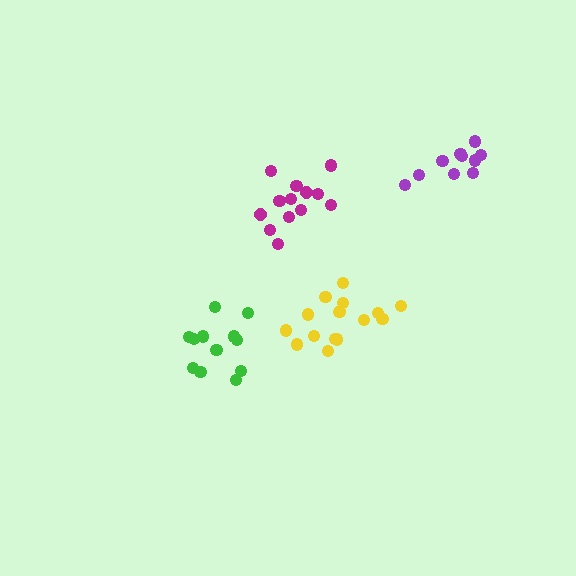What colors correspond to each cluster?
The clusters are colored: green, yellow, magenta, purple.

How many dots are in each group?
Group 1: 12 dots, Group 2: 16 dots, Group 3: 14 dots, Group 4: 10 dots (52 total).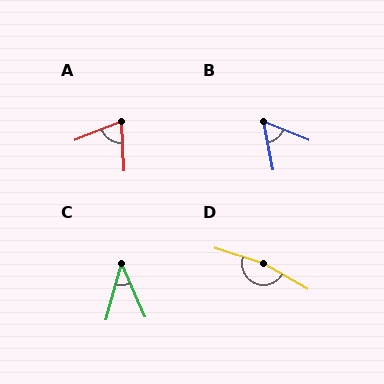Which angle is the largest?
D, at approximately 168 degrees.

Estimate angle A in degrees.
Approximately 72 degrees.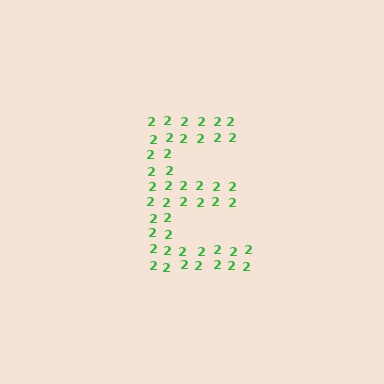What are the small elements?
The small elements are digit 2's.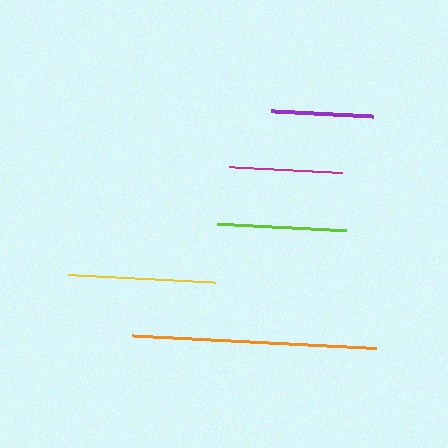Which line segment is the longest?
The orange line is the longest at approximately 244 pixels.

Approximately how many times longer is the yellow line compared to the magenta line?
The yellow line is approximately 1.3 times the length of the magenta line.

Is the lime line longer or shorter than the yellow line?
The yellow line is longer than the lime line.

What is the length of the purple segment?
The purple segment is approximately 101 pixels long.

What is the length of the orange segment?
The orange segment is approximately 244 pixels long.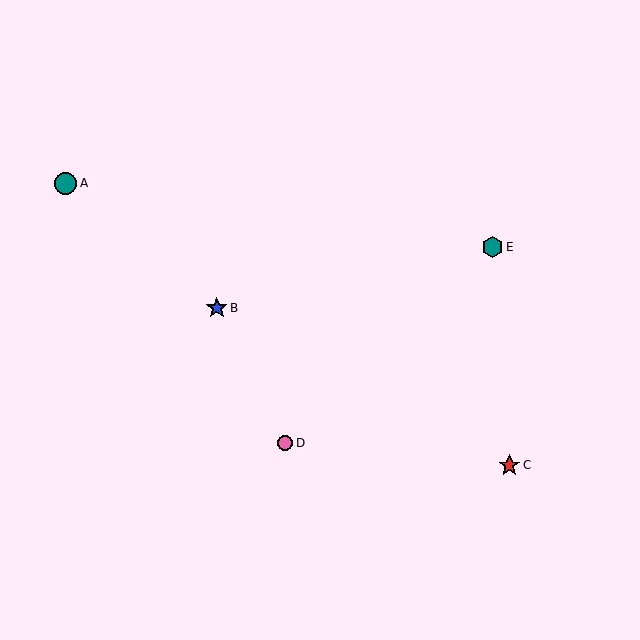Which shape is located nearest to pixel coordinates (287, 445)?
The pink circle (labeled D) at (285, 443) is nearest to that location.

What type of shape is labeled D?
Shape D is a pink circle.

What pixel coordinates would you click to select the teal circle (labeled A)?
Click at (66, 183) to select the teal circle A.